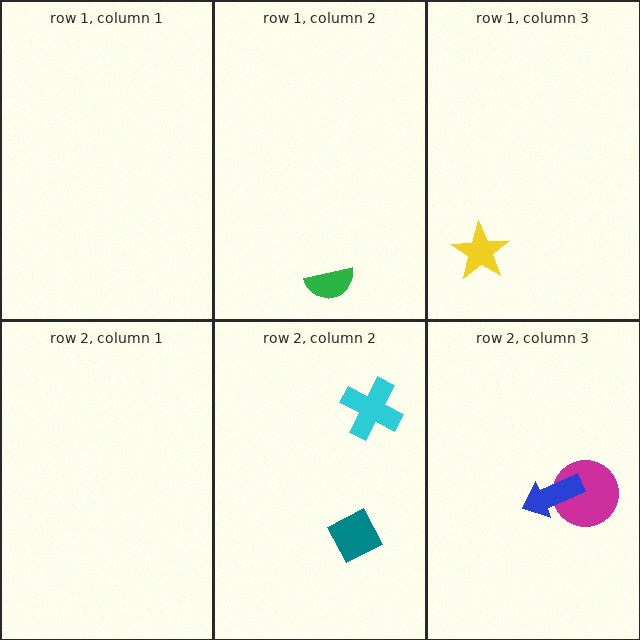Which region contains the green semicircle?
The row 1, column 2 region.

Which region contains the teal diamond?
The row 2, column 2 region.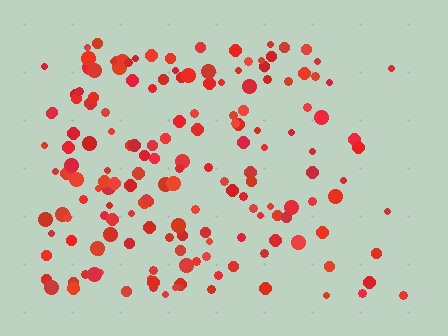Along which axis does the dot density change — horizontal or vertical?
Horizontal.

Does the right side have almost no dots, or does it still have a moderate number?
Still a moderate number, just noticeably fewer than the left.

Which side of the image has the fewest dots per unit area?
The right.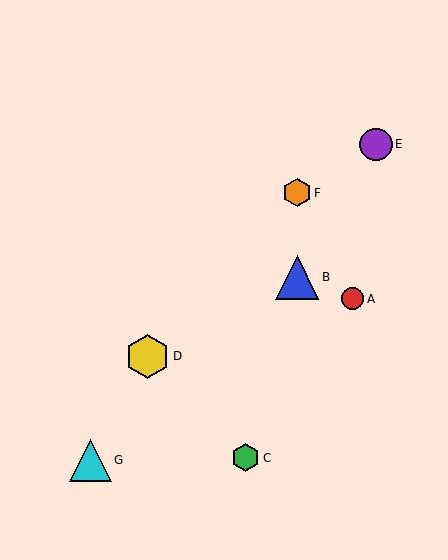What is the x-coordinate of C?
Object C is at x≈246.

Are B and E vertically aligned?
No, B is at x≈297 and E is at x≈376.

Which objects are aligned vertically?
Objects B, F are aligned vertically.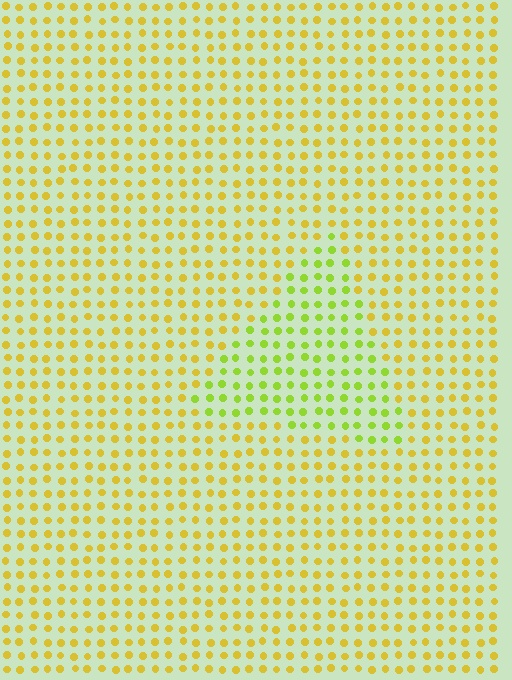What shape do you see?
I see a triangle.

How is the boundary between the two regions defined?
The boundary is defined purely by a slight shift in hue (about 35 degrees). Spacing, size, and orientation are identical on both sides.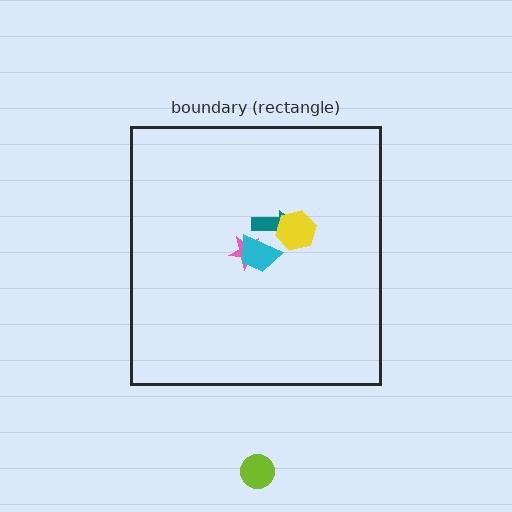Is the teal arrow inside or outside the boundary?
Inside.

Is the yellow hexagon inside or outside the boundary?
Inside.